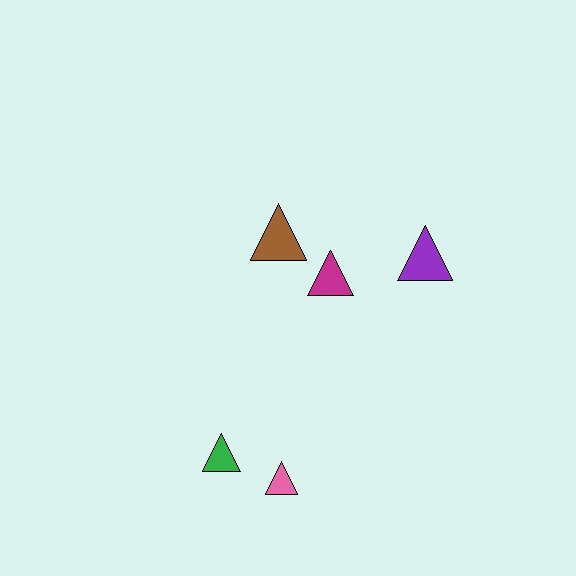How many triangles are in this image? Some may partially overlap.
There are 5 triangles.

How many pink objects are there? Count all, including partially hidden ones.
There is 1 pink object.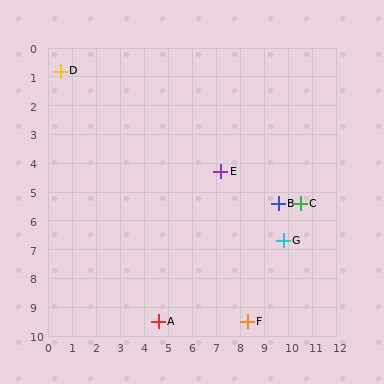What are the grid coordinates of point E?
Point E is at approximately (7.2, 4.3).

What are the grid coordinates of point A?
Point A is at approximately (4.6, 9.5).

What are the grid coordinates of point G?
Point G is at approximately (9.8, 6.7).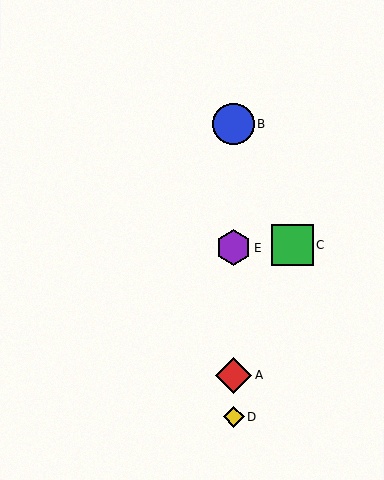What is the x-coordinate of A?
Object A is at x≈233.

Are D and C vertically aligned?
No, D is at x≈233 and C is at x≈292.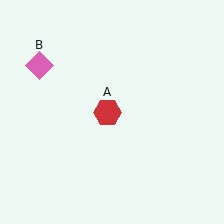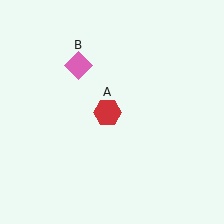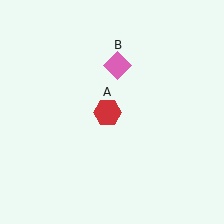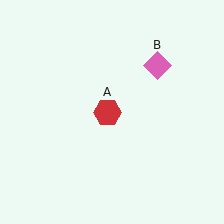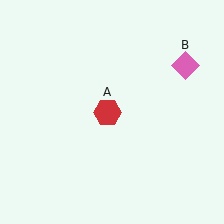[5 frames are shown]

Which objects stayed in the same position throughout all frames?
Red hexagon (object A) remained stationary.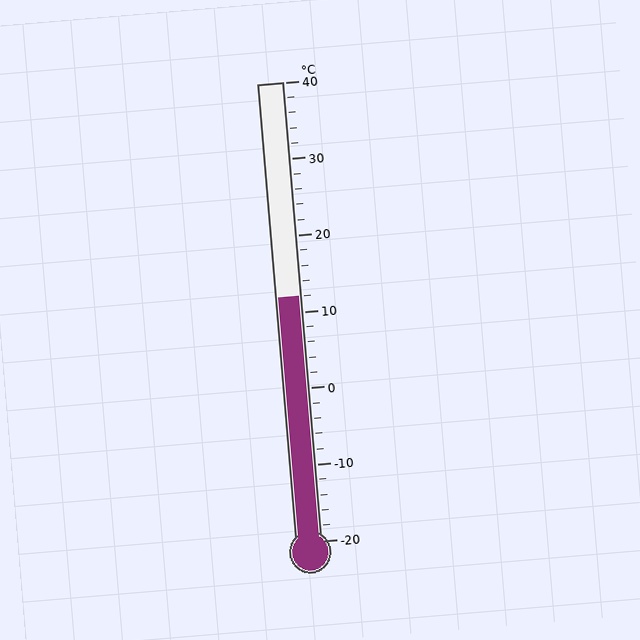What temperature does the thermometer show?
The thermometer shows approximately 12°C.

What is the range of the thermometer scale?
The thermometer scale ranges from -20°C to 40°C.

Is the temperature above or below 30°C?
The temperature is below 30°C.